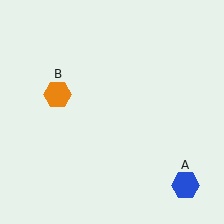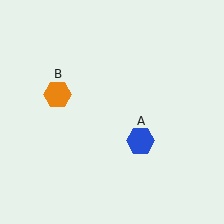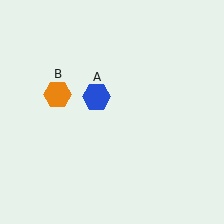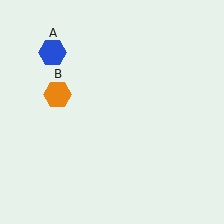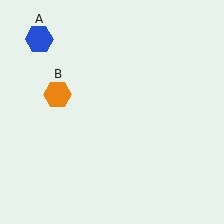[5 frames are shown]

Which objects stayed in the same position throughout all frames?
Orange hexagon (object B) remained stationary.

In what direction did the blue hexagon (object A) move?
The blue hexagon (object A) moved up and to the left.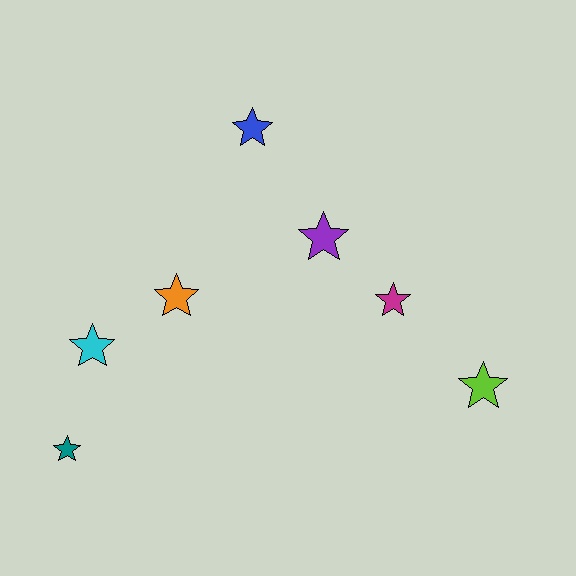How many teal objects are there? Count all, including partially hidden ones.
There is 1 teal object.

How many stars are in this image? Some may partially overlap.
There are 7 stars.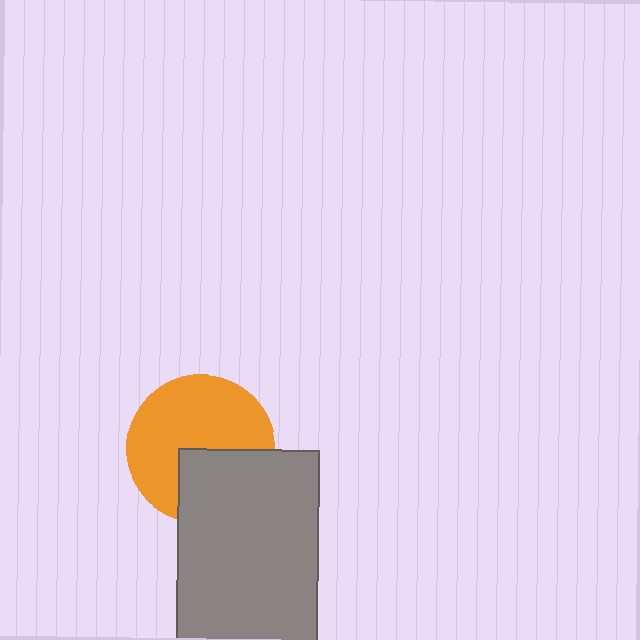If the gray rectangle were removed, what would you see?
You would see the complete orange circle.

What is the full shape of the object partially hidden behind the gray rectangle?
The partially hidden object is an orange circle.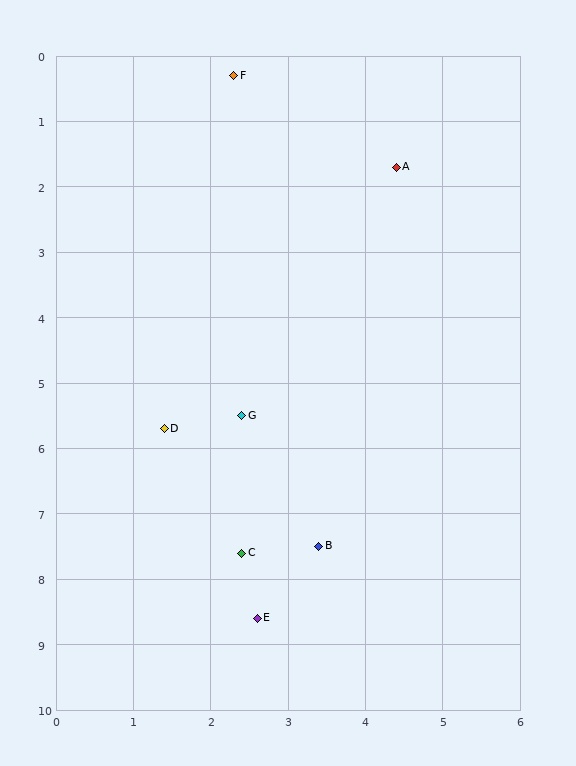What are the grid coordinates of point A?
Point A is at approximately (4.4, 1.7).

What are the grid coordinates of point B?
Point B is at approximately (3.4, 7.5).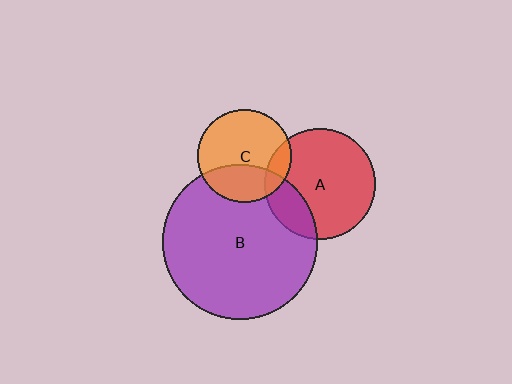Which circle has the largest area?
Circle B (purple).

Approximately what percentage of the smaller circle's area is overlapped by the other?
Approximately 15%.